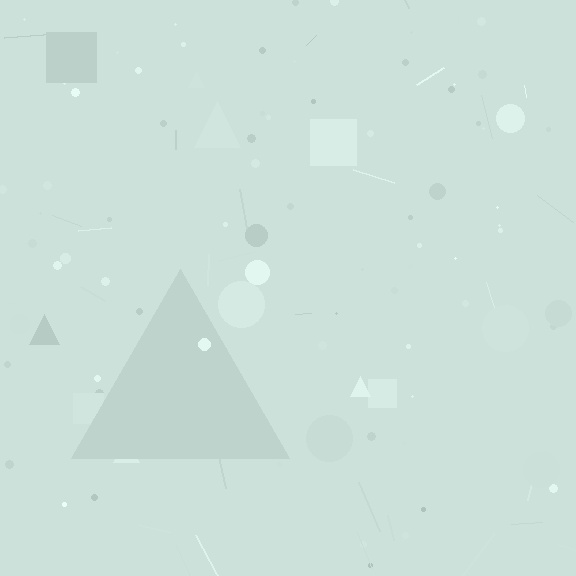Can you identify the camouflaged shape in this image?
The camouflaged shape is a triangle.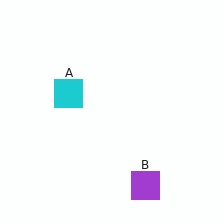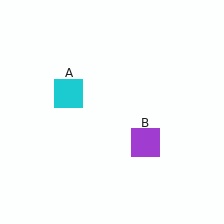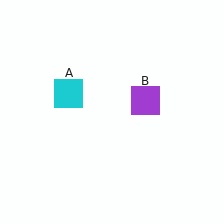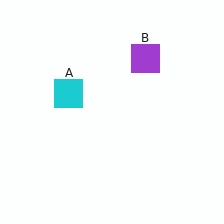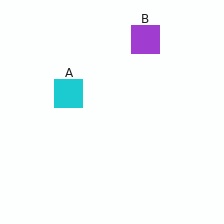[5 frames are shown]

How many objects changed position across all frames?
1 object changed position: purple square (object B).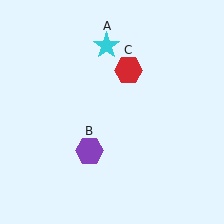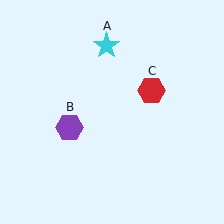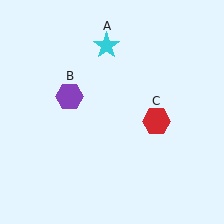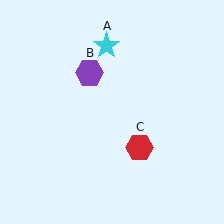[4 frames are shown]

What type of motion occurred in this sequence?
The purple hexagon (object B), red hexagon (object C) rotated clockwise around the center of the scene.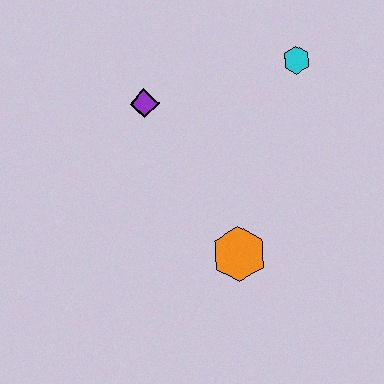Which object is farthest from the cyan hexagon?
The orange hexagon is farthest from the cyan hexagon.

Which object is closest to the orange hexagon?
The purple diamond is closest to the orange hexagon.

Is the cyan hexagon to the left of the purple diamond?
No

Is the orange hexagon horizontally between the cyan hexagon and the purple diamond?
Yes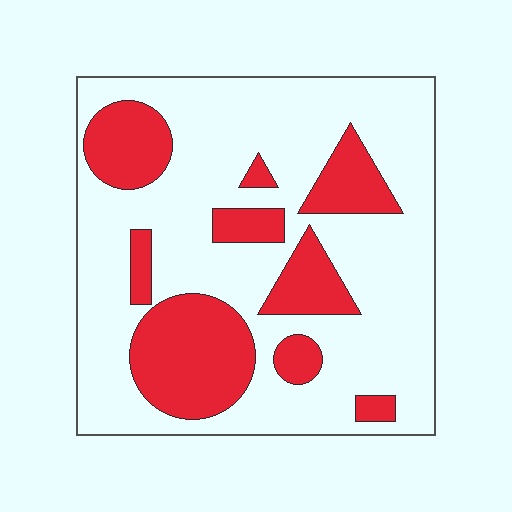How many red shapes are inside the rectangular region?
9.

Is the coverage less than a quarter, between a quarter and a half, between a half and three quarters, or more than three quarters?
Between a quarter and a half.